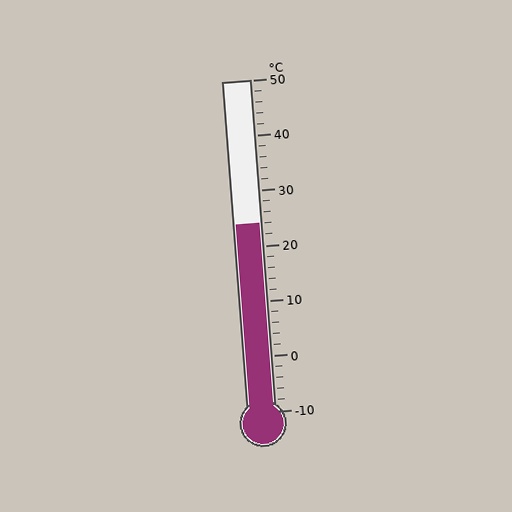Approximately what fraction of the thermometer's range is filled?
The thermometer is filled to approximately 55% of its range.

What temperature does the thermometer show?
The thermometer shows approximately 24°C.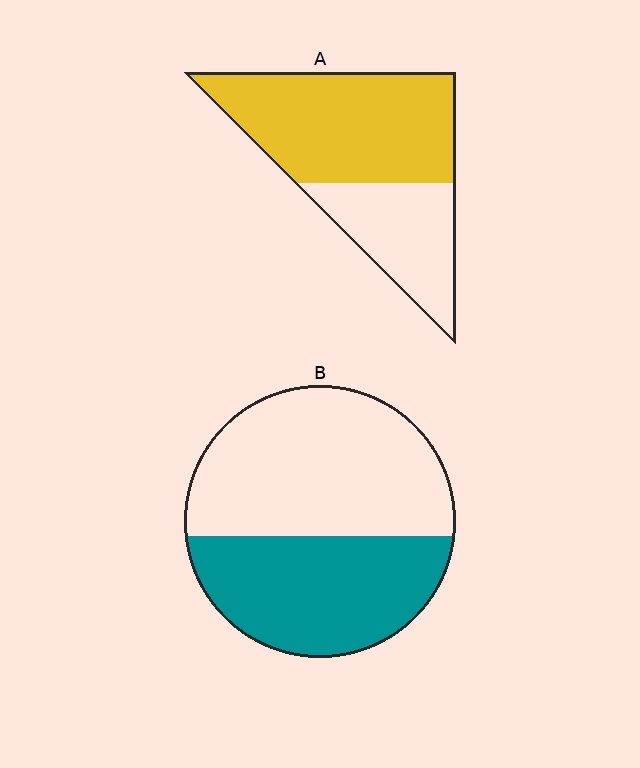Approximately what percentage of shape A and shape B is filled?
A is approximately 65% and B is approximately 45%.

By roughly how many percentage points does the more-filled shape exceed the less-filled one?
By roughly 20 percentage points (A over B).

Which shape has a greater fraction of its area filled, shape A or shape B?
Shape A.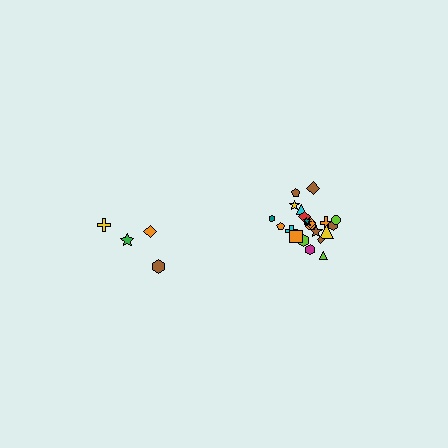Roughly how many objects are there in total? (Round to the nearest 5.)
Roughly 25 objects in total.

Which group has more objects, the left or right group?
The right group.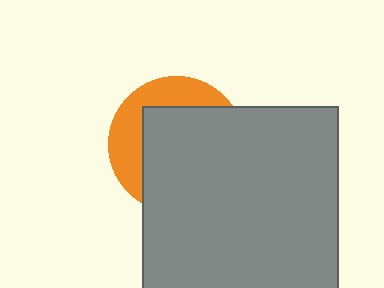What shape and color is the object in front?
The object in front is a gray rectangle.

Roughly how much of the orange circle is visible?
A small part of it is visible (roughly 33%).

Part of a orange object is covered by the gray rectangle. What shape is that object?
It is a circle.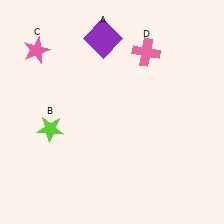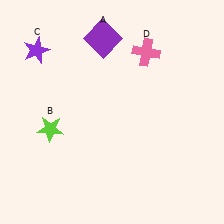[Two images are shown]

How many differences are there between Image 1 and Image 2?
There is 1 difference between the two images.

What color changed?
The star (C) changed from pink in Image 1 to purple in Image 2.